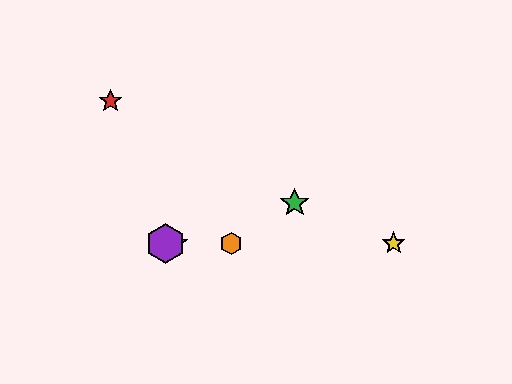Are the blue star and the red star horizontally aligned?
No, the blue star is at y≈243 and the red star is at y≈101.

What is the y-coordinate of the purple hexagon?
The purple hexagon is at y≈243.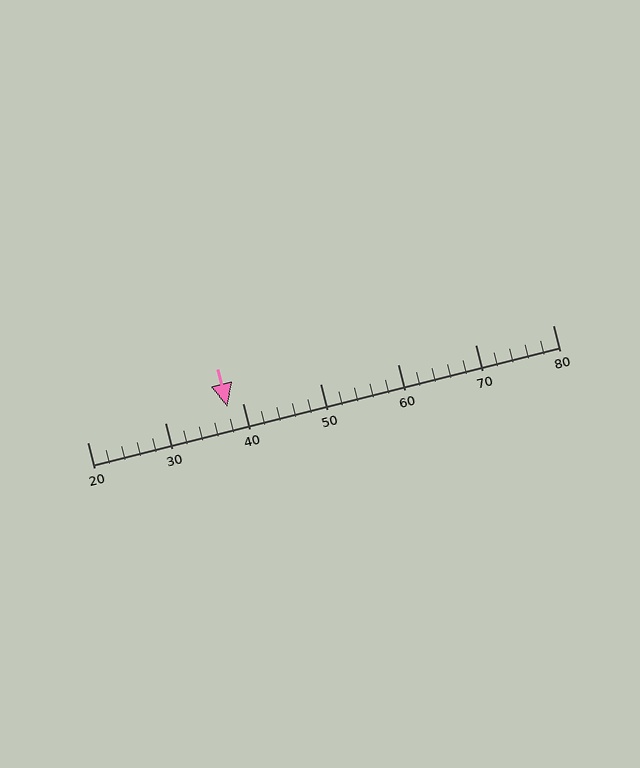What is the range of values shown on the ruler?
The ruler shows values from 20 to 80.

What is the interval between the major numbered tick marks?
The major tick marks are spaced 10 units apart.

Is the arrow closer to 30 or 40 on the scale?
The arrow is closer to 40.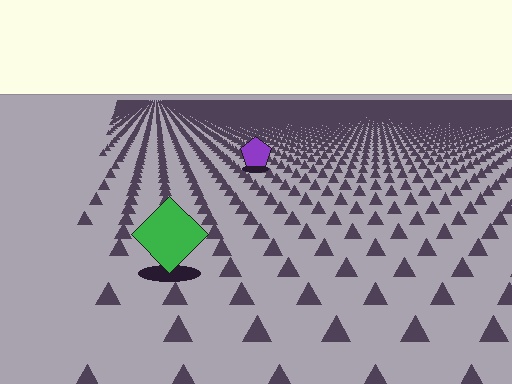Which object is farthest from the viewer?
The purple pentagon is farthest from the viewer. It appears smaller and the ground texture around it is denser.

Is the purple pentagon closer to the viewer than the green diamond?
No. The green diamond is closer — you can tell from the texture gradient: the ground texture is coarser near it.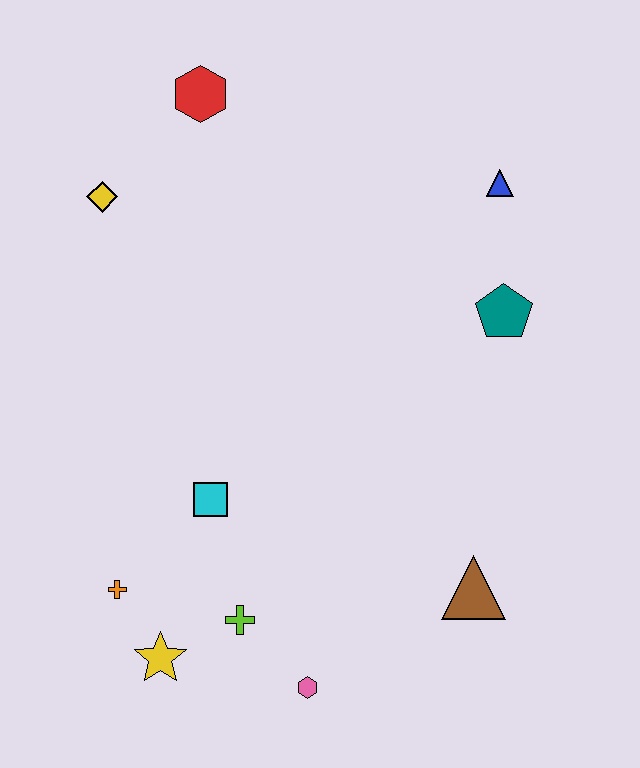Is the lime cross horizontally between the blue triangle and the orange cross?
Yes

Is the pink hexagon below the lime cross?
Yes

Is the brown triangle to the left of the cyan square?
No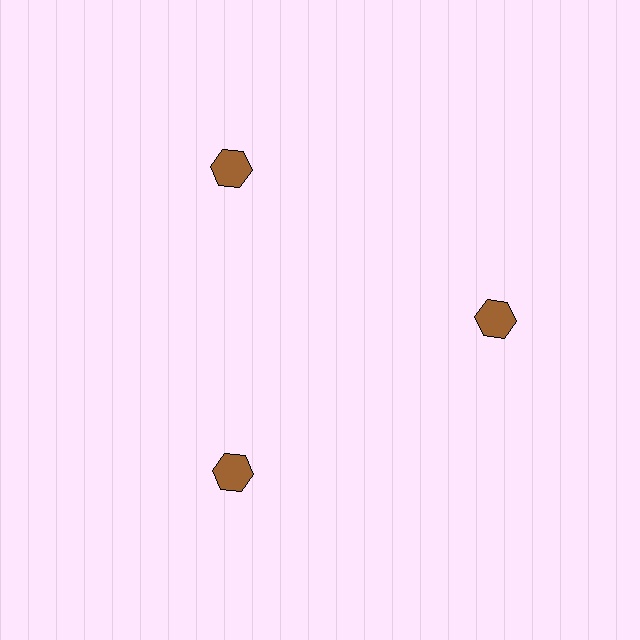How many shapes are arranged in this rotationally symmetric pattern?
There are 3 shapes, arranged in 3 groups of 1.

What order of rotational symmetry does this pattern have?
This pattern has 3-fold rotational symmetry.